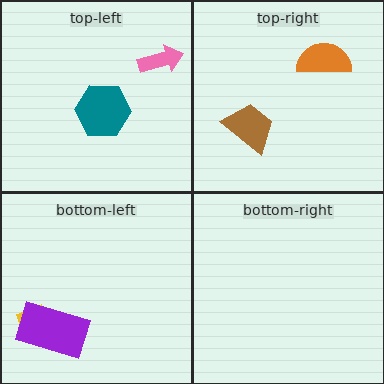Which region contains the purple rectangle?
The bottom-left region.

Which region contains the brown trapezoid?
The top-right region.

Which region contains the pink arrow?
The top-left region.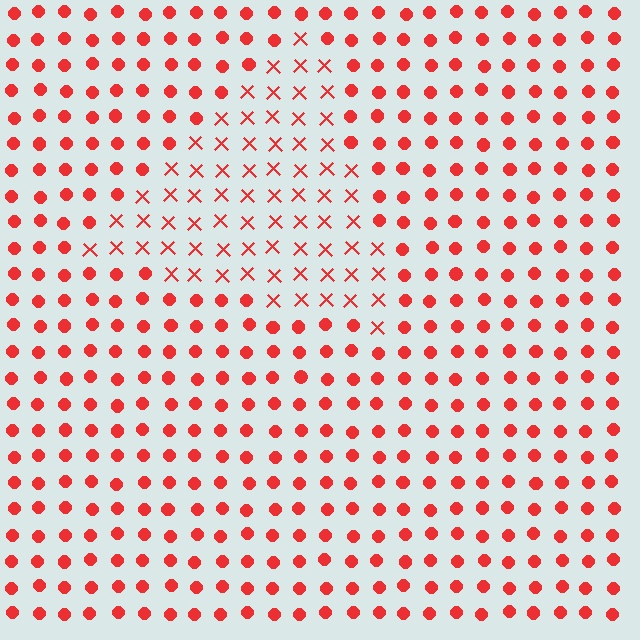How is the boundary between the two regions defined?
The boundary is defined by a change in element shape: X marks inside vs. circles outside. All elements share the same color and spacing.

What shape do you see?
I see a triangle.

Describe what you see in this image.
The image is filled with small red elements arranged in a uniform grid. A triangle-shaped region contains X marks, while the surrounding area contains circles. The boundary is defined purely by the change in element shape.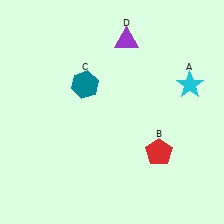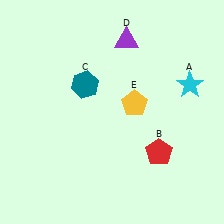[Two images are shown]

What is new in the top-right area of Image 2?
A yellow pentagon (E) was added in the top-right area of Image 2.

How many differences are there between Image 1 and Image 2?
There is 1 difference between the two images.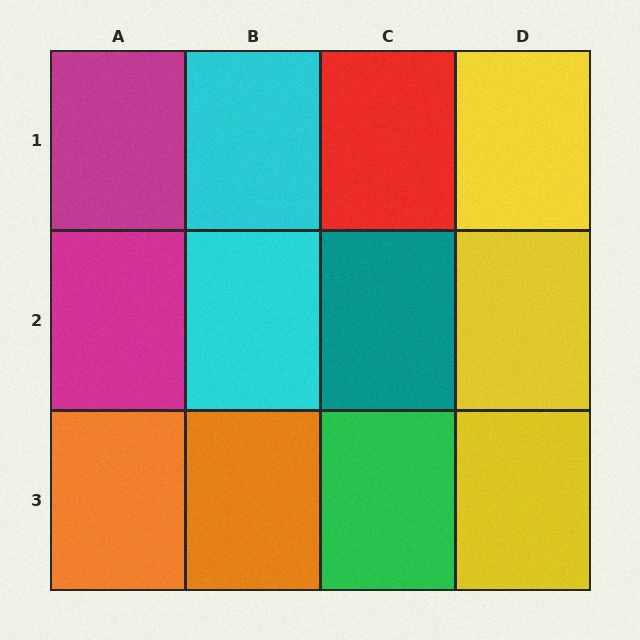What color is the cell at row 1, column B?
Cyan.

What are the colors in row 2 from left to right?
Magenta, cyan, teal, yellow.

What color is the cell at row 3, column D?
Yellow.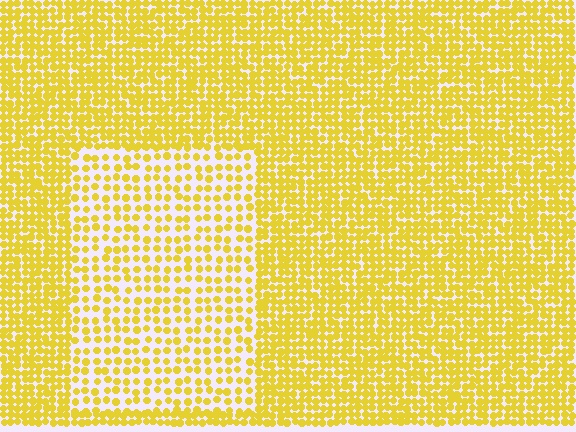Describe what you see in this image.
The image contains small yellow elements arranged at two different densities. A rectangle-shaped region is visible where the elements are less densely packed than the surrounding area.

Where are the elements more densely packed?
The elements are more densely packed outside the rectangle boundary.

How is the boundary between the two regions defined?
The boundary is defined by a change in element density (approximately 2.0x ratio). All elements are the same color, size, and shape.